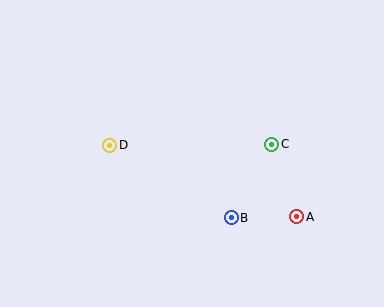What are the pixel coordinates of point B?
Point B is at (231, 218).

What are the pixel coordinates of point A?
Point A is at (297, 217).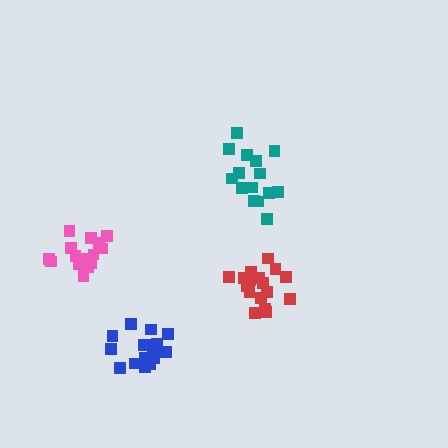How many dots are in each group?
Group 1: 15 dots, Group 2: 17 dots, Group 3: 15 dots, Group 4: 17 dots (64 total).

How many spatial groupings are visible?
There are 4 spatial groupings.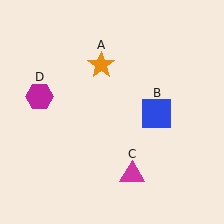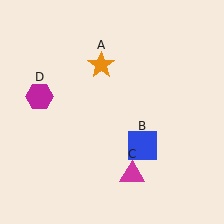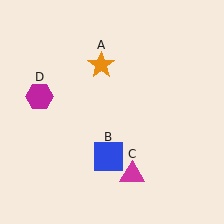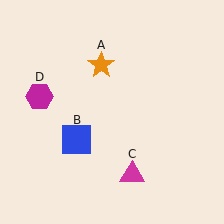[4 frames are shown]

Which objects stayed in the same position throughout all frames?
Orange star (object A) and magenta triangle (object C) and magenta hexagon (object D) remained stationary.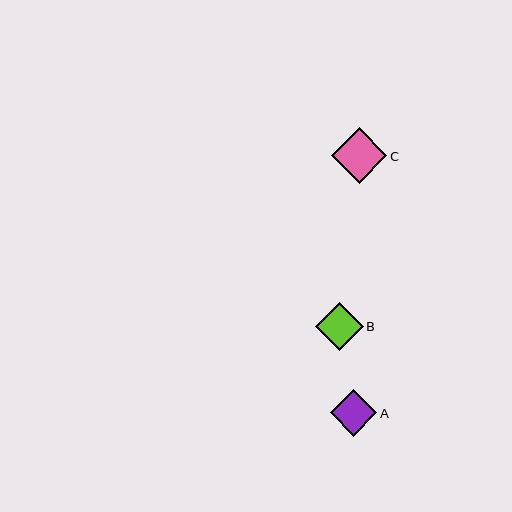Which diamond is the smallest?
Diamond A is the smallest with a size of approximately 47 pixels.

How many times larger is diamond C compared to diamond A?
Diamond C is approximately 1.2 times the size of diamond A.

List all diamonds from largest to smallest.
From largest to smallest: C, B, A.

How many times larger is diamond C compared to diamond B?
Diamond C is approximately 1.2 times the size of diamond B.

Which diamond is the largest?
Diamond C is the largest with a size of approximately 56 pixels.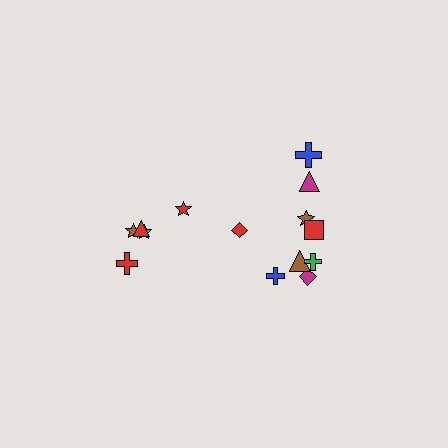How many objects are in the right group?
There are 8 objects.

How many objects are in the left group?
There are 6 objects.